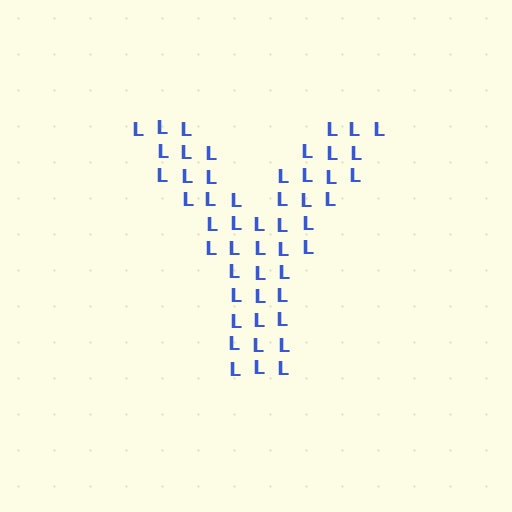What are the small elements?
The small elements are letter L's.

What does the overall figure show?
The overall figure shows the letter Y.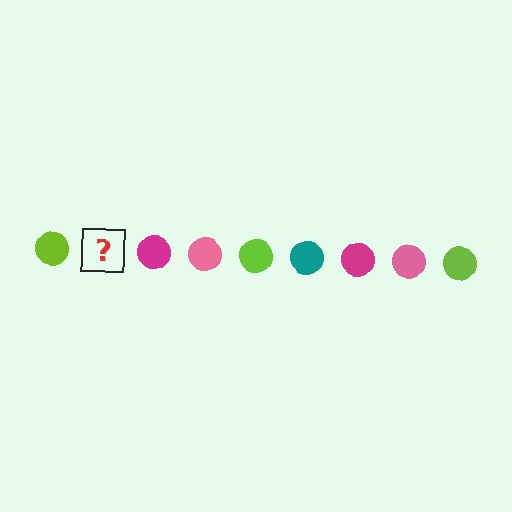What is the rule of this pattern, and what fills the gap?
The rule is that the pattern cycles through lime, teal, magenta, pink circles. The gap should be filled with a teal circle.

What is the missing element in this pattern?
The missing element is a teal circle.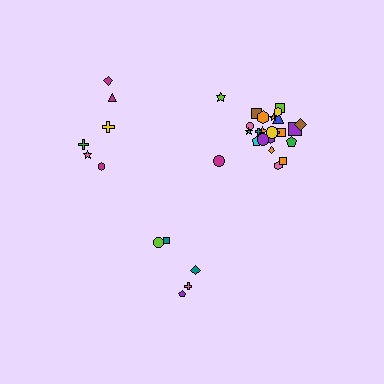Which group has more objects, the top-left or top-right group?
The top-right group.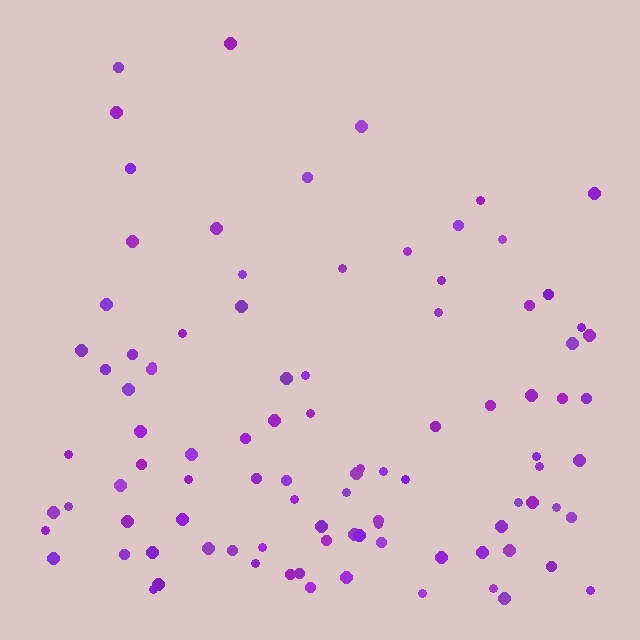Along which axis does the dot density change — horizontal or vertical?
Vertical.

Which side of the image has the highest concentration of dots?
The bottom.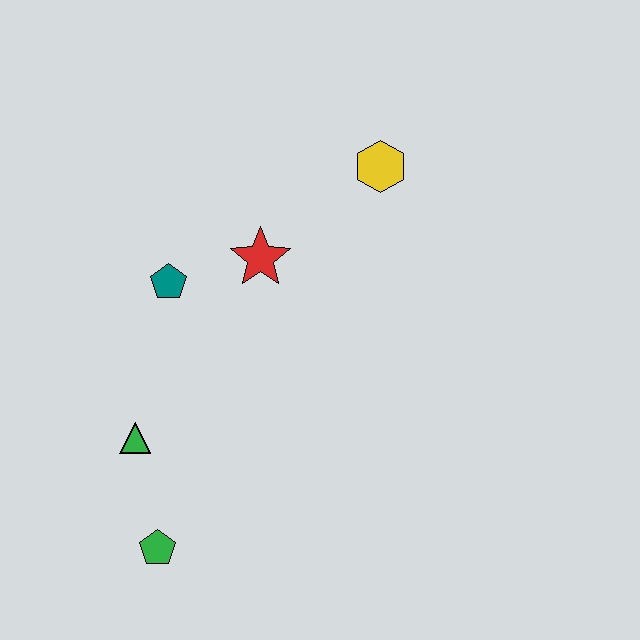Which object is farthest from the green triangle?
The yellow hexagon is farthest from the green triangle.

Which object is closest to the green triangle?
The green pentagon is closest to the green triangle.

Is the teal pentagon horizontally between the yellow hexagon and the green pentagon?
Yes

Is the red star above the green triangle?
Yes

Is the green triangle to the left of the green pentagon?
Yes